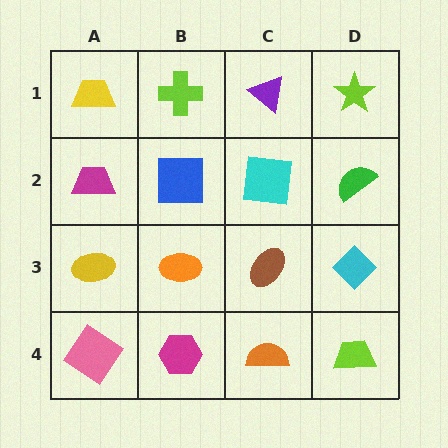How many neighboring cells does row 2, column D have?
3.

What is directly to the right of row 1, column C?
A lime star.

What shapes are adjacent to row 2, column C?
A purple triangle (row 1, column C), a brown ellipse (row 3, column C), a blue square (row 2, column B), a green semicircle (row 2, column D).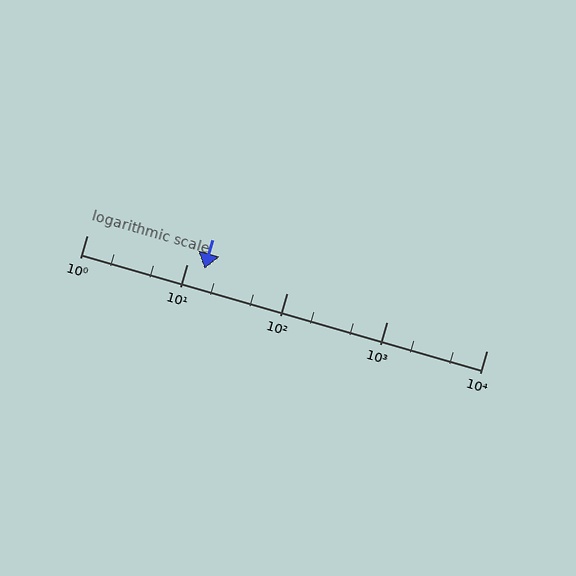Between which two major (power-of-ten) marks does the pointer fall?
The pointer is between 10 and 100.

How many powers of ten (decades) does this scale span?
The scale spans 4 decades, from 1 to 10000.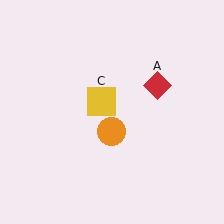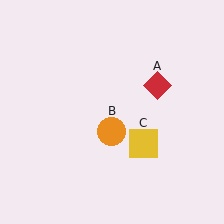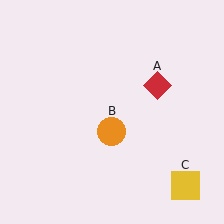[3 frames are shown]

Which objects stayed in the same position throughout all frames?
Red diamond (object A) and orange circle (object B) remained stationary.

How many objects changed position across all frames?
1 object changed position: yellow square (object C).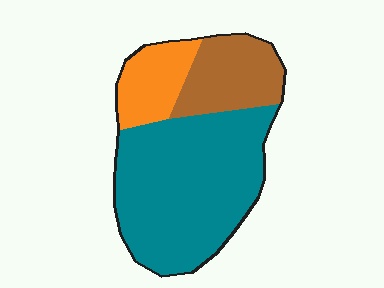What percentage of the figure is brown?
Brown takes up about one fifth (1/5) of the figure.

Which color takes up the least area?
Orange, at roughly 15%.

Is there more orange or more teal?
Teal.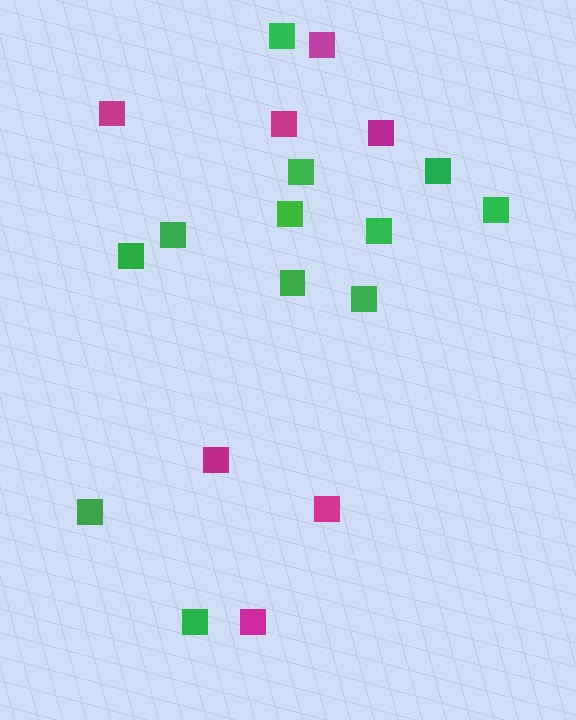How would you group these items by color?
There are 2 groups: one group of magenta squares (7) and one group of green squares (12).